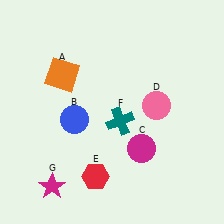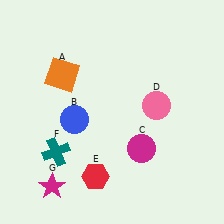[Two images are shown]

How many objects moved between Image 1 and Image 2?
1 object moved between the two images.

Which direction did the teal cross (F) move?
The teal cross (F) moved left.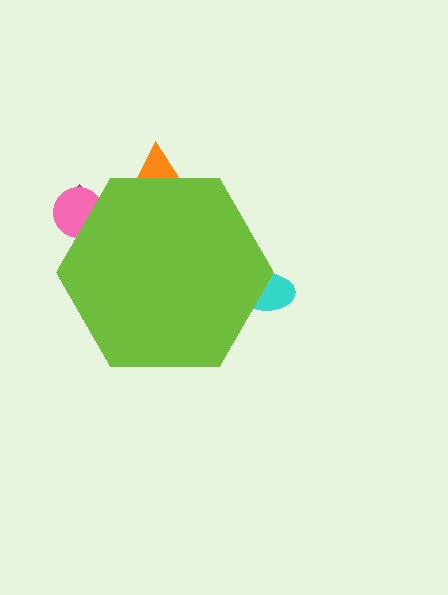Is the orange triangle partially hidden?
Yes, the orange triangle is partially hidden behind the lime hexagon.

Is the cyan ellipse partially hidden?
Yes, the cyan ellipse is partially hidden behind the lime hexagon.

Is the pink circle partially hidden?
Yes, the pink circle is partially hidden behind the lime hexagon.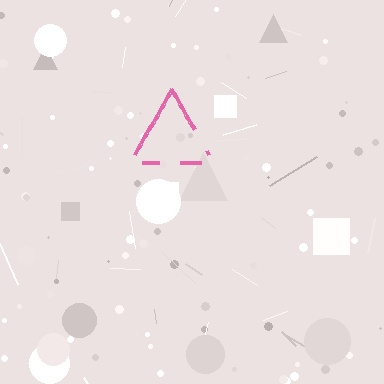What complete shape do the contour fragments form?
The contour fragments form a triangle.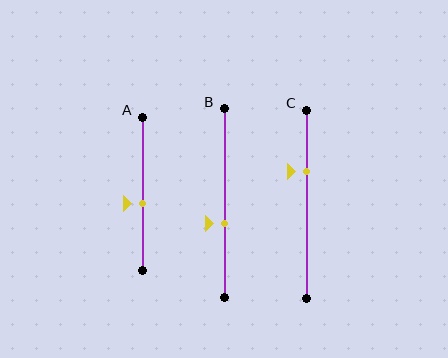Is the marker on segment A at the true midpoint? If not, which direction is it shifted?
No, the marker on segment A is shifted downward by about 6% of the segment length.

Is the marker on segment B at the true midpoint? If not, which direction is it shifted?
No, the marker on segment B is shifted downward by about 11% of the segment length.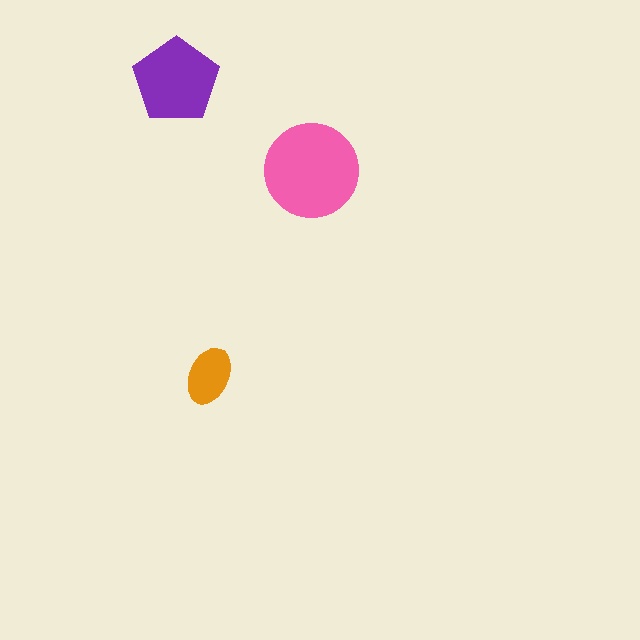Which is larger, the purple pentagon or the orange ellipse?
The purple pentagon.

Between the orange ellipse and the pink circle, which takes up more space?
The pink circle.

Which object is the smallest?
The orange ellipse.